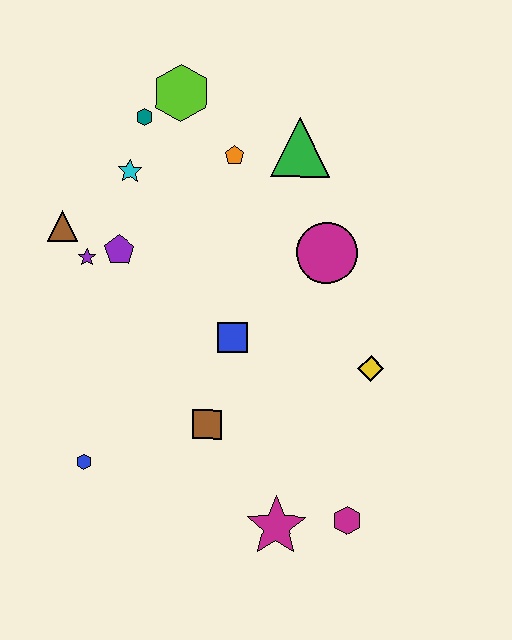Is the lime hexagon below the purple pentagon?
No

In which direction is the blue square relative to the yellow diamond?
The blue square is to the left of the yellow diamond.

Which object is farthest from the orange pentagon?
The magenta hexagon is farthest from the orange pentagon.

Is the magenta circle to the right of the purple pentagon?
Yes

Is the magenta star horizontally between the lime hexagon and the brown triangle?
No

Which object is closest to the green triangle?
The orange pentagon is closest to the green triangle.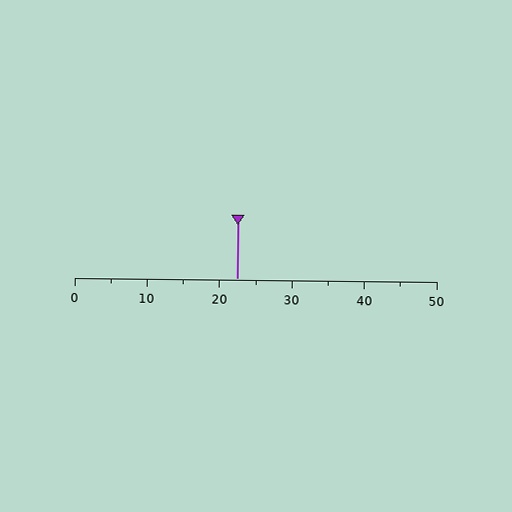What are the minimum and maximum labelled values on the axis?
The axis runs from 0 to 50.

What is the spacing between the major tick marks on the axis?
The major ticks are spaced 10 apart.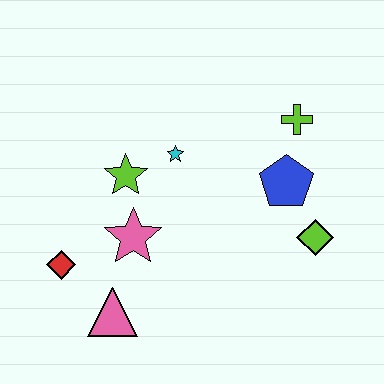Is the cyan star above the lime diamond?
Yes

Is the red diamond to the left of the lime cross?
Yes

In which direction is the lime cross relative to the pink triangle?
The lime cross is above the pink triangle.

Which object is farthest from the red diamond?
The lime cross is farthest from the red diamond.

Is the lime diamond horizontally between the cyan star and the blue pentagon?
No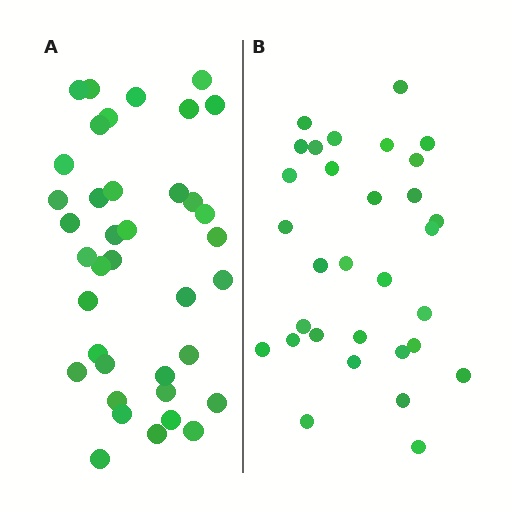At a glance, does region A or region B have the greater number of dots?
Region A (the left region) has more dots.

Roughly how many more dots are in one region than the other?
Region A has roughly 8 or so more dots than region B.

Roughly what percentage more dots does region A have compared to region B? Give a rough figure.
About 25% more.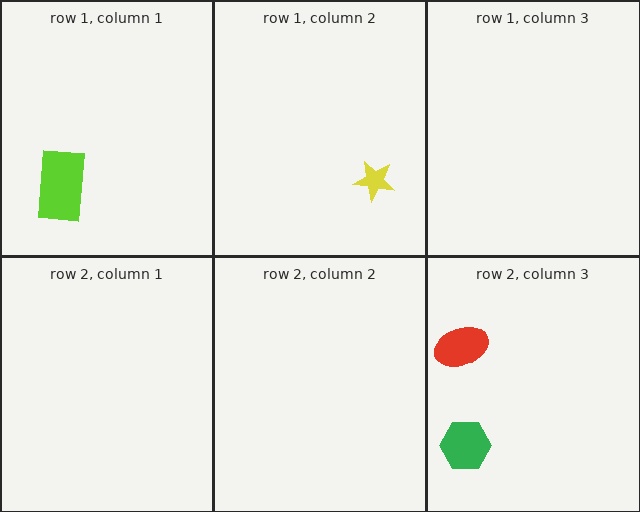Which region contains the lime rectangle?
The row 1, column 1 region.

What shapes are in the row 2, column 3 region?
The red ellipse, the green hexagon.